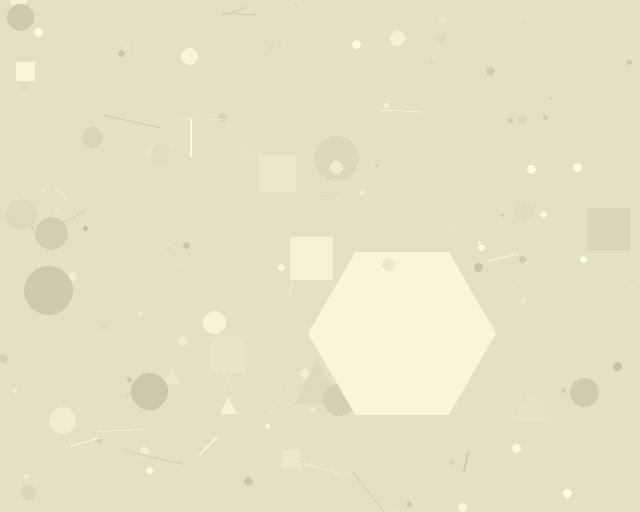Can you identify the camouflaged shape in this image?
The camouflaged shape is a hexagon.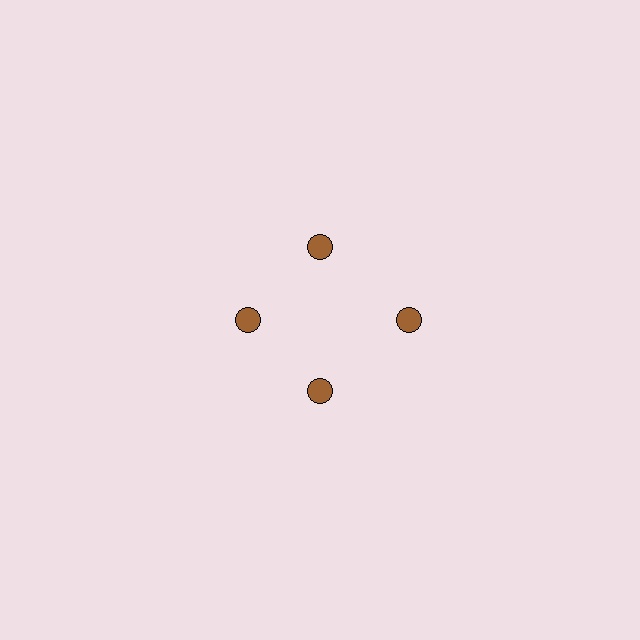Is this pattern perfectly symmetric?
No. The 4 brown circles are arranged in a ring, but one element near the 3 o'clock position is pushed outward from the center, breaking the 4-fold rotational symmetry.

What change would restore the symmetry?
The symmetry would be restored by moving it inward, back onto the ring so that all 4 circles sit at equal angles and equal distance from the center.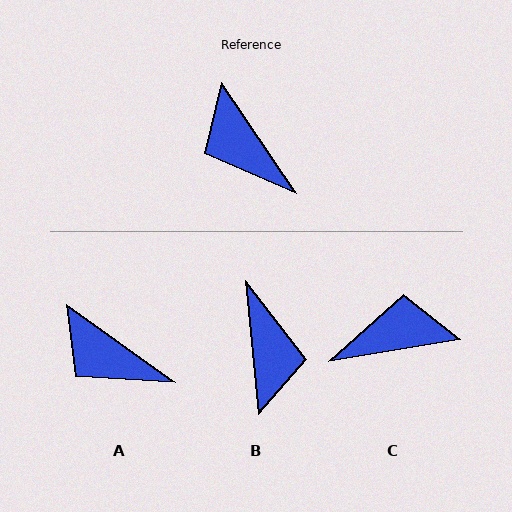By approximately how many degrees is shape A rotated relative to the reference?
Approximately 20 degrees counter-clockwise.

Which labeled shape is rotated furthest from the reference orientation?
B, about 151 degrees away.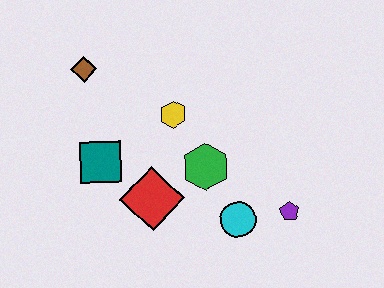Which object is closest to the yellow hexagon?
The green hexagon is closest to the yellow hexagon.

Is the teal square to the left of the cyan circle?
Yes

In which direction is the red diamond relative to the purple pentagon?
The red diamond is to the left of the purple pentagon.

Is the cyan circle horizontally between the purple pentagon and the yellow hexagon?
Yes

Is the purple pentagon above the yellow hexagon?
No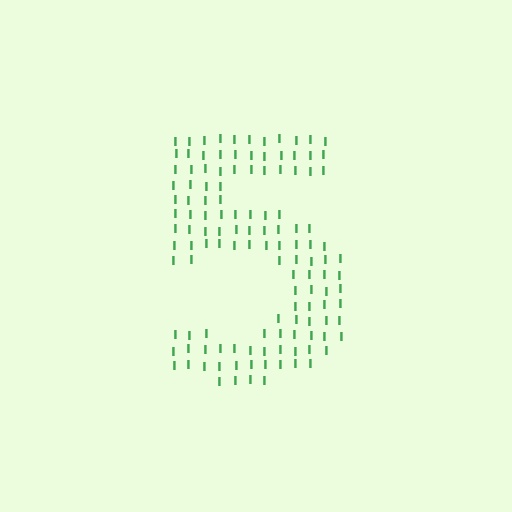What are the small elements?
The small elements are letter I's.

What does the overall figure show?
The overall figure shows the digit 5.